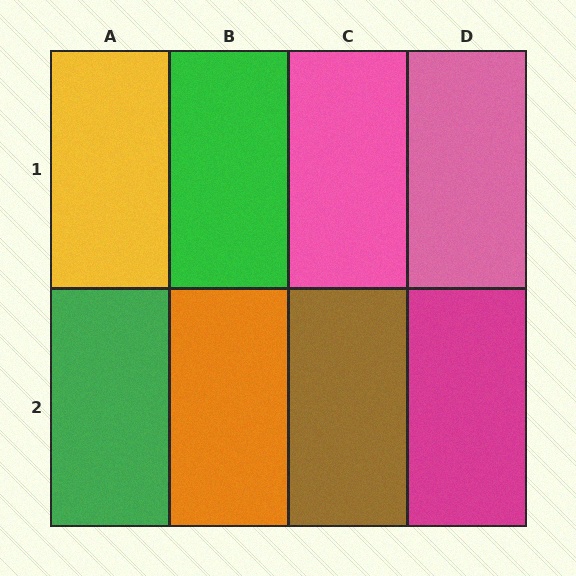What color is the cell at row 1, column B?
Green.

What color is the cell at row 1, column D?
Pink.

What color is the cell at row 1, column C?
Pink.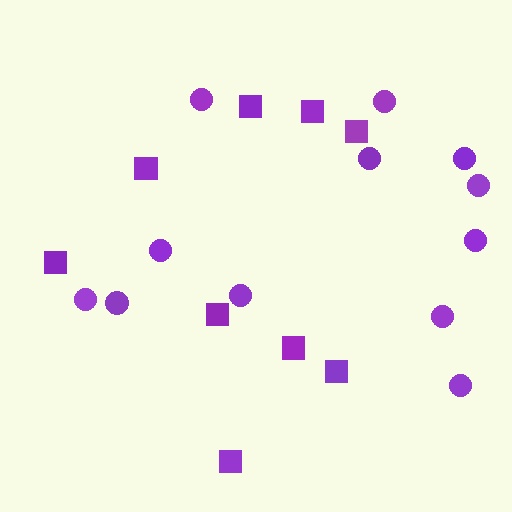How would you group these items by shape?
There are 2 groups: one group of squares (9) and one group of circles (12).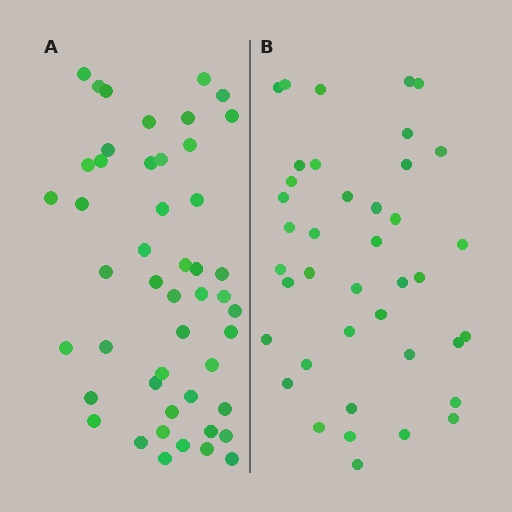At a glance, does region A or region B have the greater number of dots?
Region A (the left region) has more dots.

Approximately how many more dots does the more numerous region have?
Region A has roughly 8 or so more dots than region B.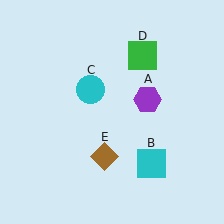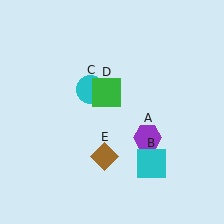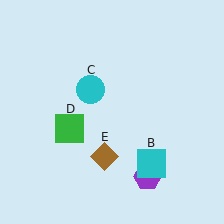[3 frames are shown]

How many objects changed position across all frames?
2 objects changed position: purple hexagon (object A), green square (object D).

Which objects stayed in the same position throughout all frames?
Cyan square (object B) and cyan circle (object C) and brown diamond (object E) remained stationary.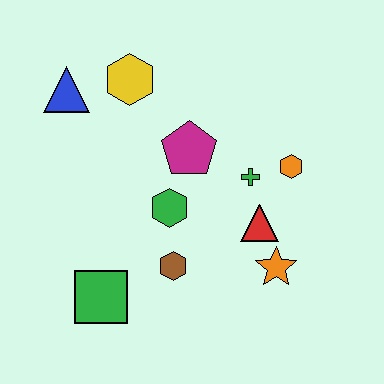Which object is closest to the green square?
The brown hexagon is closest to the green square.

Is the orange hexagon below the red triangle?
No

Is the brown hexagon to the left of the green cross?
Yes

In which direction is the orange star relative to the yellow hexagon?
The orange star is below the yellow hexagon.